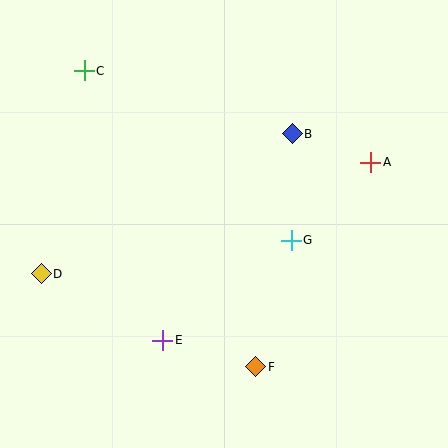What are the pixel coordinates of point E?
Point E is at (163, 340).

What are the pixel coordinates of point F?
Point F is at (256, 367).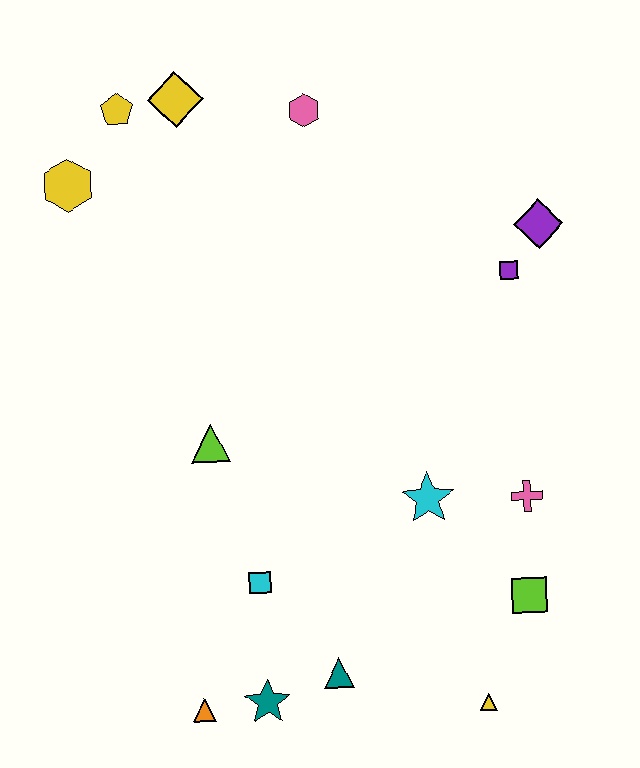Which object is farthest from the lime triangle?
The purple diamond is farthest from the lime triangle.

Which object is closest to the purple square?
The purple diamond is closest to the purple square.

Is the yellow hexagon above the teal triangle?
Yes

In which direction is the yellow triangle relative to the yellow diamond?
The yellow triangle is below the yellow diamond.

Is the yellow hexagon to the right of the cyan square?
No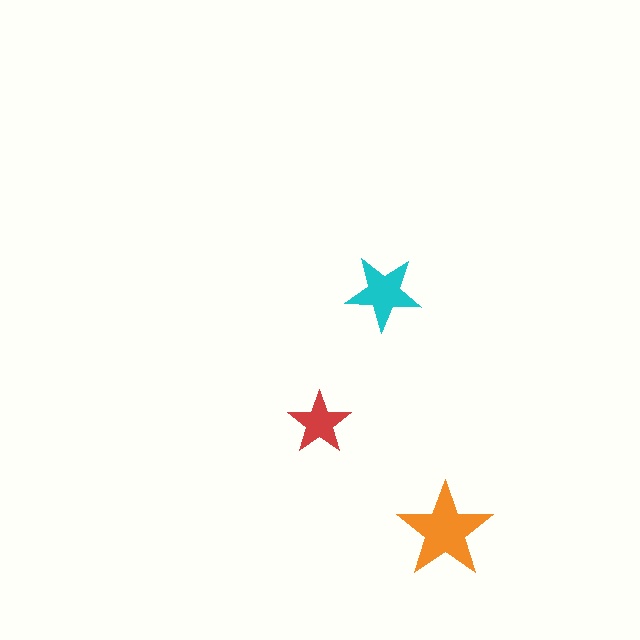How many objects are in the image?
There are 3 objects in the image.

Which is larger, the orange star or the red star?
The orange one.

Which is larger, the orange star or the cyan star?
The orange one.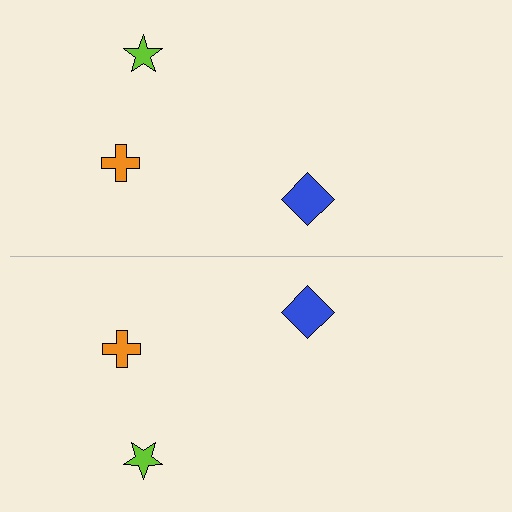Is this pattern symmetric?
Yes, this pattern has bilateral (reflection) symmetry.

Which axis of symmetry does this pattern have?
The pattern has a horizontal axis of symmetry running through the center of the image.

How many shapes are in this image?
There are 6 shapes in this image.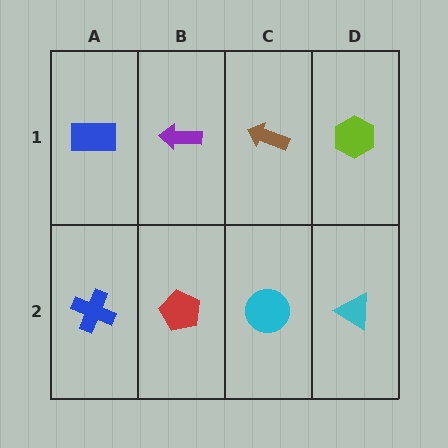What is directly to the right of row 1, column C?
A lime hexagon.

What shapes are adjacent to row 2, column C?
A brown arrow (row 1, column C), a red pentagon (row 2, column B), a cyan triangle (row 2, column D).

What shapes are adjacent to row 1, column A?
A blue cross (row 2, column A), a purple arrow (row 1, column B).